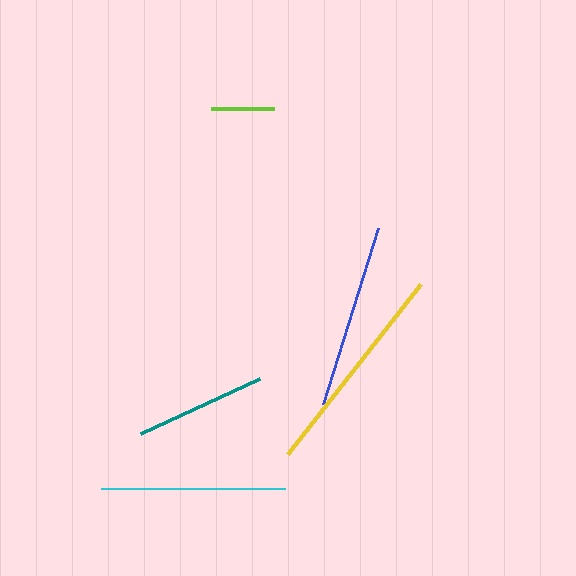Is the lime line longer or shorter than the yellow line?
The yellow line is longer than the lime line.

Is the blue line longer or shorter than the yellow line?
The yellow line is longer than the blue line.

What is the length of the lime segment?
The lime segment is approximately 63 pixels long.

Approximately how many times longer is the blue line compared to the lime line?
The blue line is approximately 2.9 times the length of the lime line.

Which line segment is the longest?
The yellow line is the longest at approximately 216 pixels.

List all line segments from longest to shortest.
From longest to shortest: yellow, cyan, blue, teal, lime.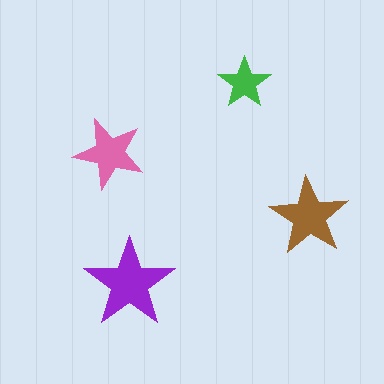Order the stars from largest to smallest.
the purple one, the brown one, the pink one, the green one.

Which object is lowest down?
The purple star is bottommost.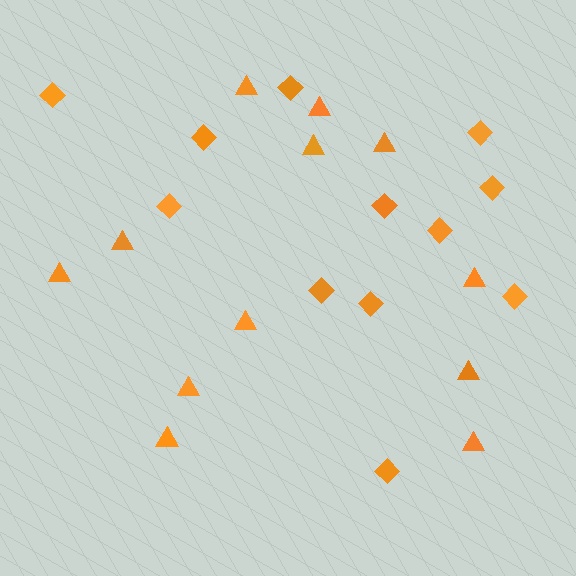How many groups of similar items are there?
There are 2 groups: one group of diamonds (12) and one group of triangles (12).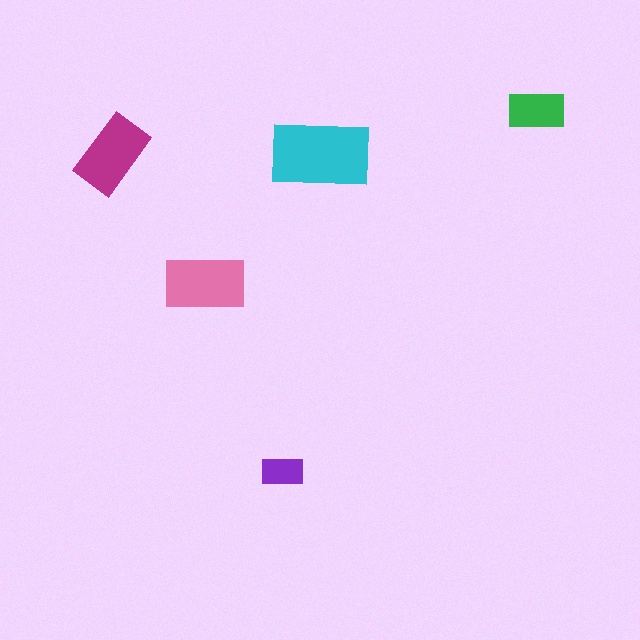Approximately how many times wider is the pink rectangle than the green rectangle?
About 1.5 times wider.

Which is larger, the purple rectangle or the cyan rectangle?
The cyan one.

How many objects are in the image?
There are 5 objects in the image.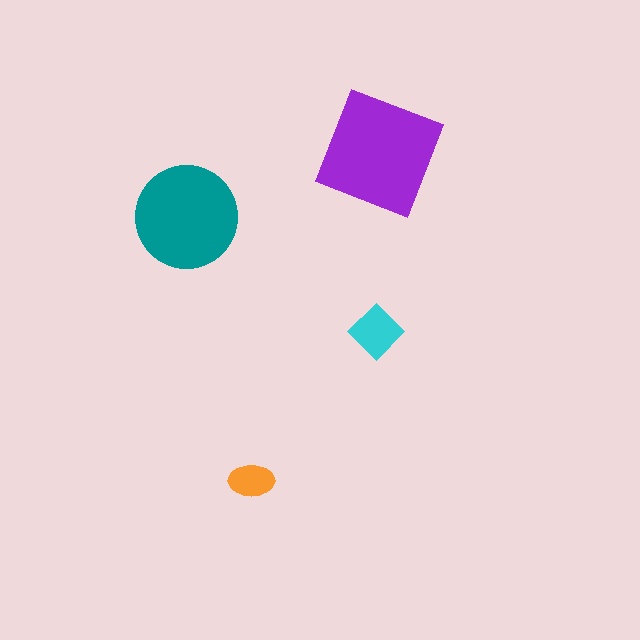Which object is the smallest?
The orange ellipse.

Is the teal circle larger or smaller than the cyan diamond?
Larger.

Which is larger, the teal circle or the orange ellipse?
The teal circle.